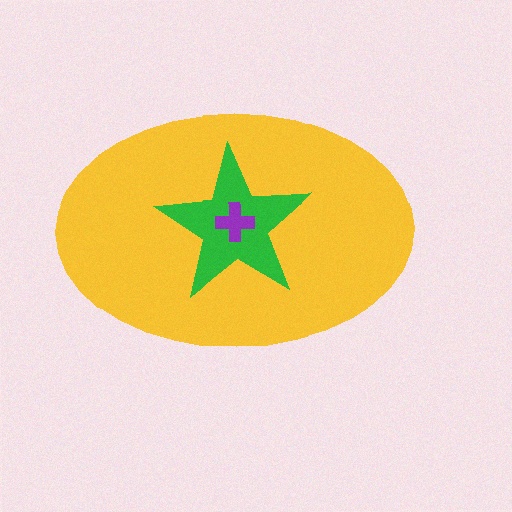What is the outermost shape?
The yellow ellipse.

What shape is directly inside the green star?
The purple cross.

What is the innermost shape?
The purple cross.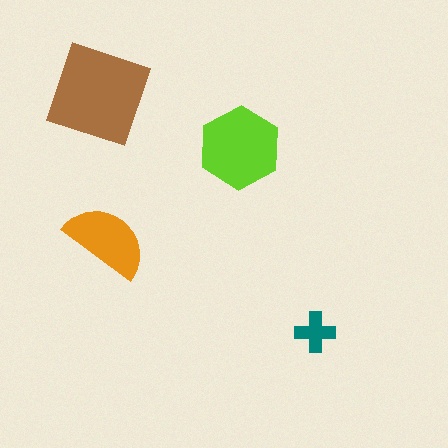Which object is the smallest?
The teal cross.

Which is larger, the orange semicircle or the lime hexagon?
The lime hexagon.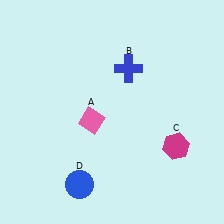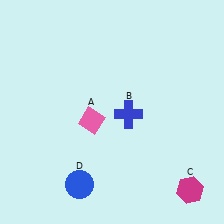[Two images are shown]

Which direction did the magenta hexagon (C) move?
The magenta hexagon (C) moved down.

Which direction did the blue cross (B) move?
The blue cross (B) moved down.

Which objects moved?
The objects that moved are: the blue cross (B), the magenta hexagon (C).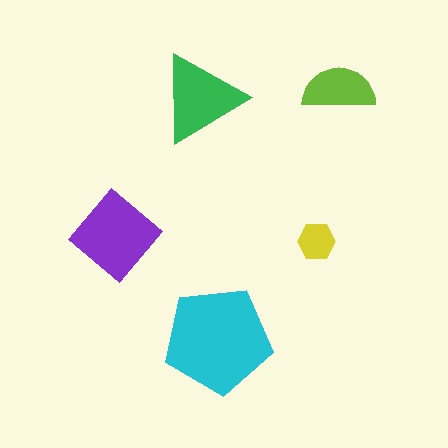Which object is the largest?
The cyan pentagon.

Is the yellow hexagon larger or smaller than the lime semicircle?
Smaller.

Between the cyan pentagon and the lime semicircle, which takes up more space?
The cyan pentagon.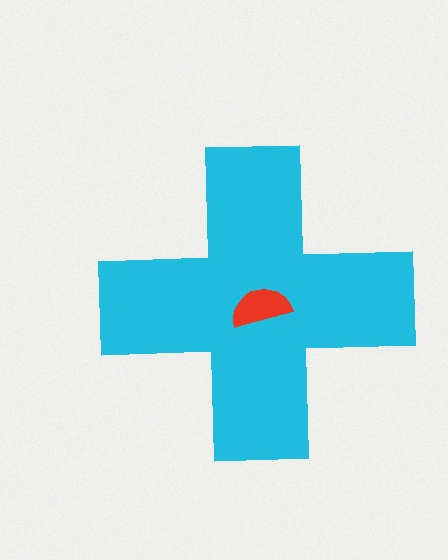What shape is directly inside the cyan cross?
The red semicircle.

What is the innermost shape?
The red semicircle.